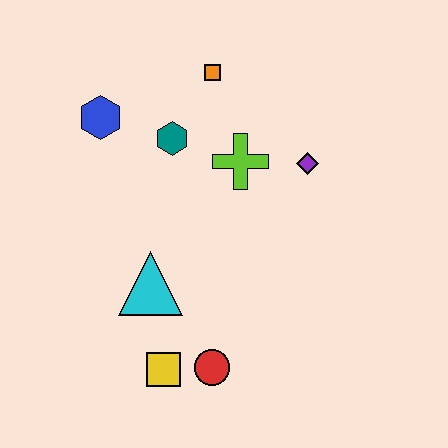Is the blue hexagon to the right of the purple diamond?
No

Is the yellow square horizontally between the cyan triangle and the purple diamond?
Yes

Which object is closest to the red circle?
The yellow square is closest to the red circle.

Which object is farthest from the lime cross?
The yellow square is farthest from the lime cross.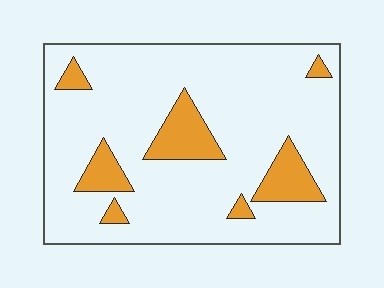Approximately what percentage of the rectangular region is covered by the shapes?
Approximately 15%.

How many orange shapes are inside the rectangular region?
7.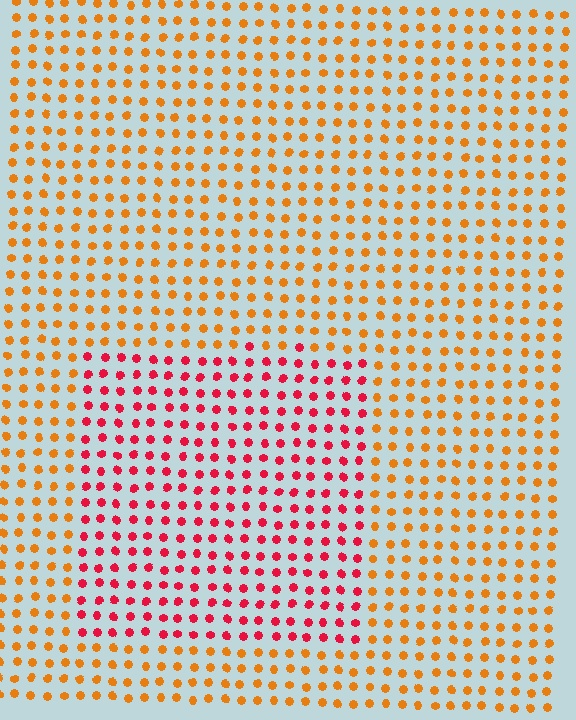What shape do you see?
I see a rectangle.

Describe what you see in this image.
The image is filled with small orange elements in a uniform arrangement. A rectangle-shaped region is visible where the elements are tinted to a slightly different hue, forming a subtle color boundary.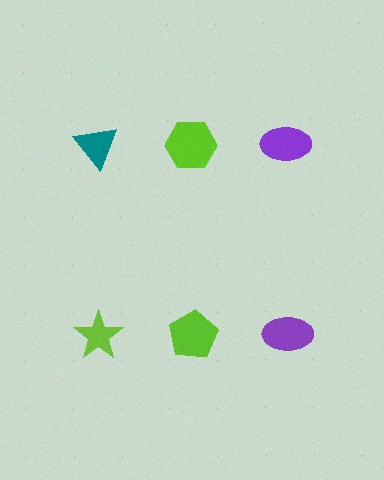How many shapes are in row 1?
3 shapes.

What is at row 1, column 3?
A purple ellipse.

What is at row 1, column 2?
A lime hexagon.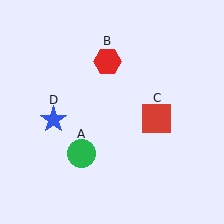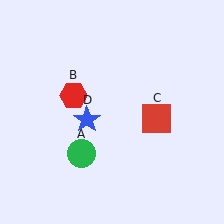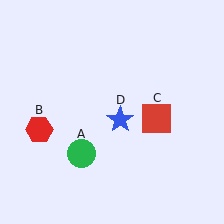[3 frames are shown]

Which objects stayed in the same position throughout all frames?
Green circle (object A) and red square (object C) remained stationary.